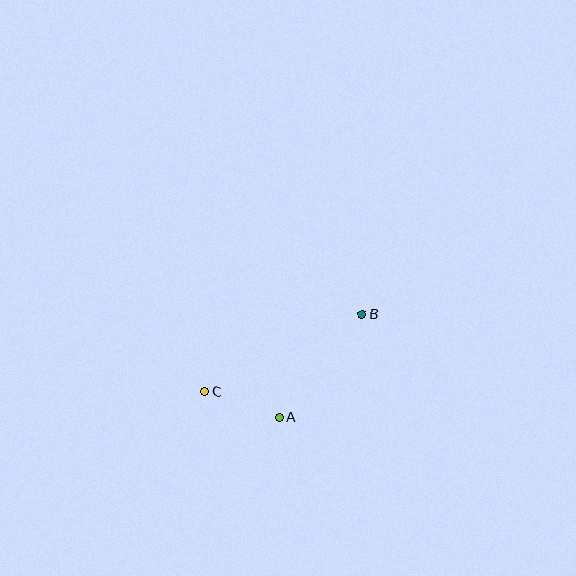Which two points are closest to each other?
Points A and C are closest to each other.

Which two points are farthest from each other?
Points B and C are farthest from each other.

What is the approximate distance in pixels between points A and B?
The distance between A and B is approximately 132 pixels.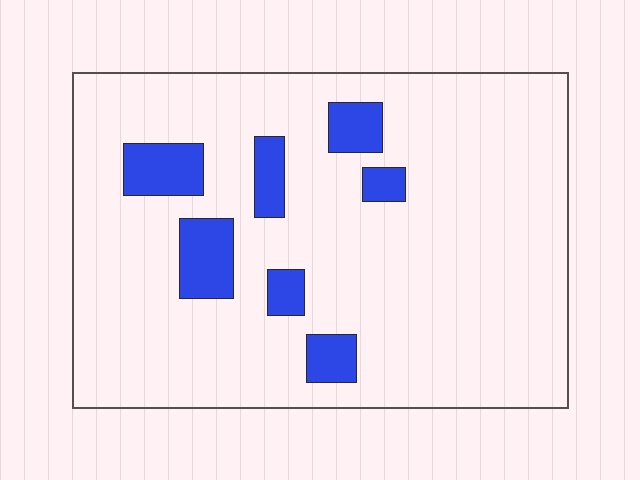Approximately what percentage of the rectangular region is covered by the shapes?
Approximately 10%.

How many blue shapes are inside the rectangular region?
7.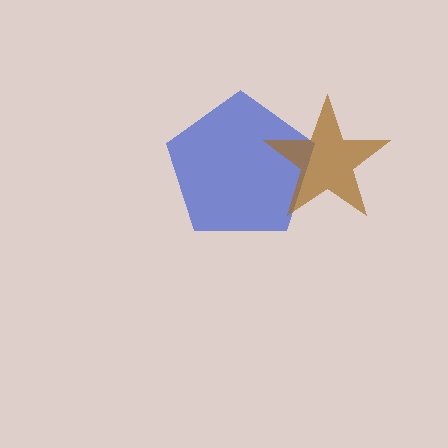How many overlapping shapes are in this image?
There are 2 overlapping shapes in the image.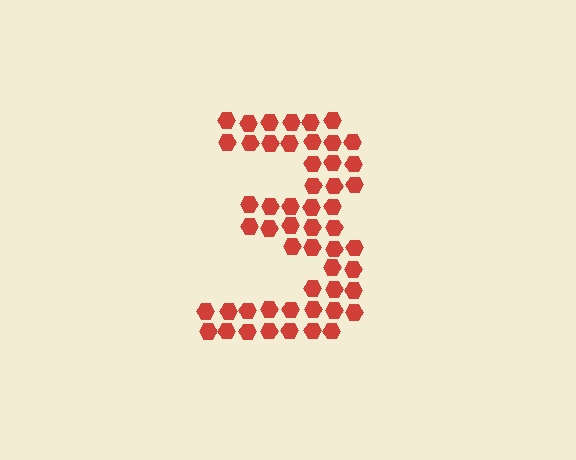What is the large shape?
The large shape is the digit 3.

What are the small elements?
The small elements are hexagons.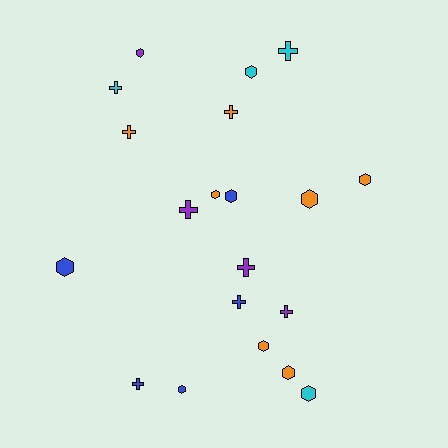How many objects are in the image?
There are 20 objects.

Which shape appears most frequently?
Hexagon, with 11 objects.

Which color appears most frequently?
Orange, with 7 objects.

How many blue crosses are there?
There are 2 blue crosses.